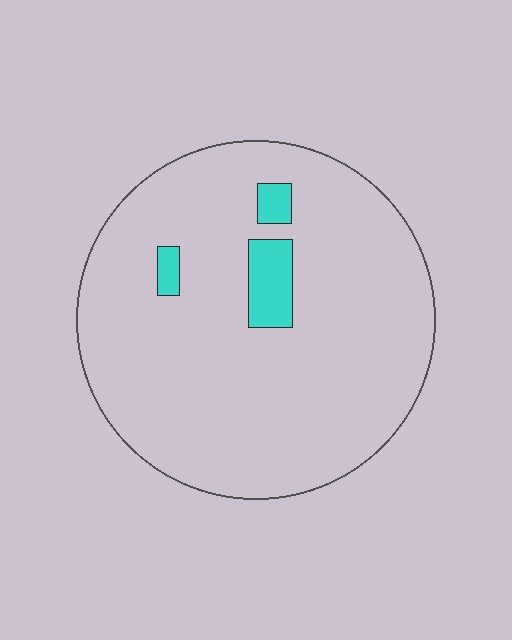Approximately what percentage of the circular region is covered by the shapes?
Approximately 5%.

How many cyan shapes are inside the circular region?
3.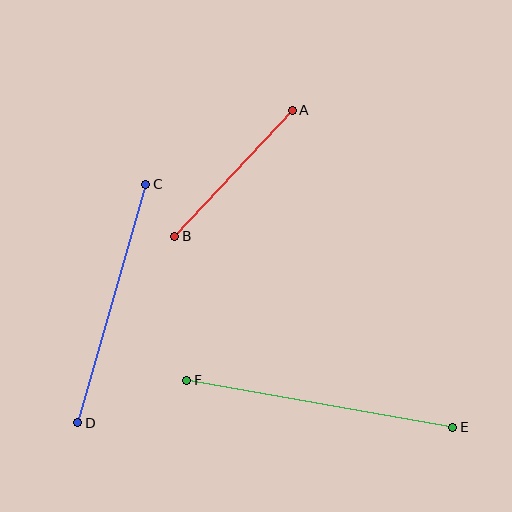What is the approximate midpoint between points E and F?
The midpoint is at approximately (320, 404) pixels.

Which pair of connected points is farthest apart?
Points E and F are farthest apart.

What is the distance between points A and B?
The distance is approximately 172 pixels.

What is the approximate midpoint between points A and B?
The midpoint is at approximately (233, 173) pixels.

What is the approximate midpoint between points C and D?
The midpoint is at approximately (112, 303) pixels.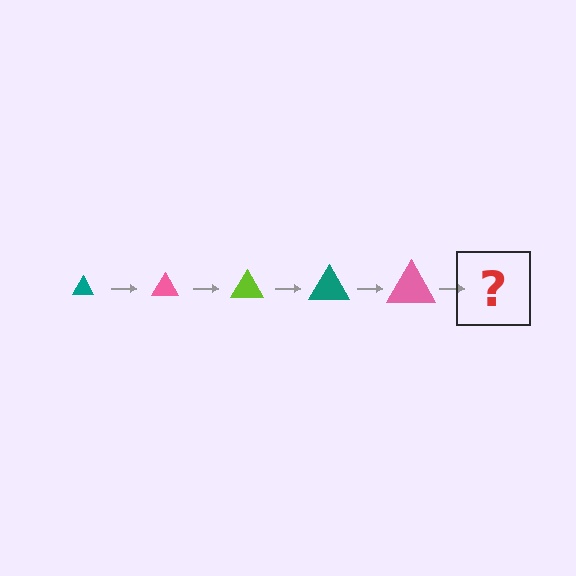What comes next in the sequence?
The next element should be a lime triangle, larger than the previous one.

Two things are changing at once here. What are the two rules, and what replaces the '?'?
The two rules are that the triangle grows larger each step and the color cycles through teal, pink, and lime. The '?' should be a lime triangle, larger than the previous one.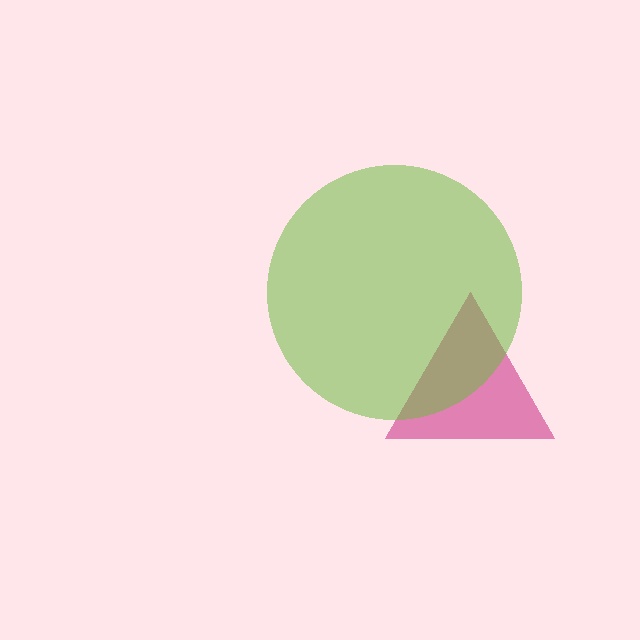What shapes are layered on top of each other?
The layered shapes are: a magenta triangle, a lime circle.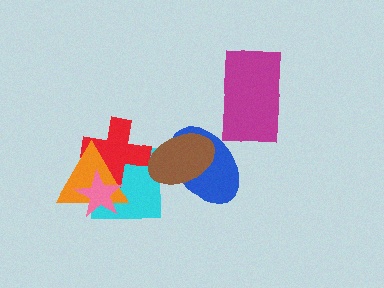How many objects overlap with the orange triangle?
3 objects overlap with the orange triangle.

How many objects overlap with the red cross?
3 objects overlap with the red cross.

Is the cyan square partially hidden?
Yes, it is partially covered by another shape.